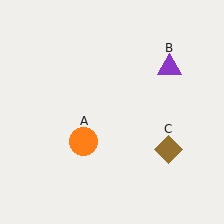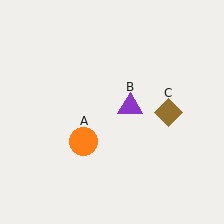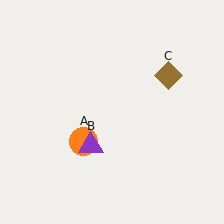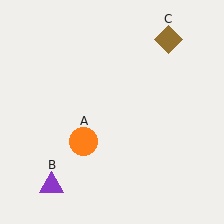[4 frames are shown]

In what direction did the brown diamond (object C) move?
The brown diamond (object C) moved up.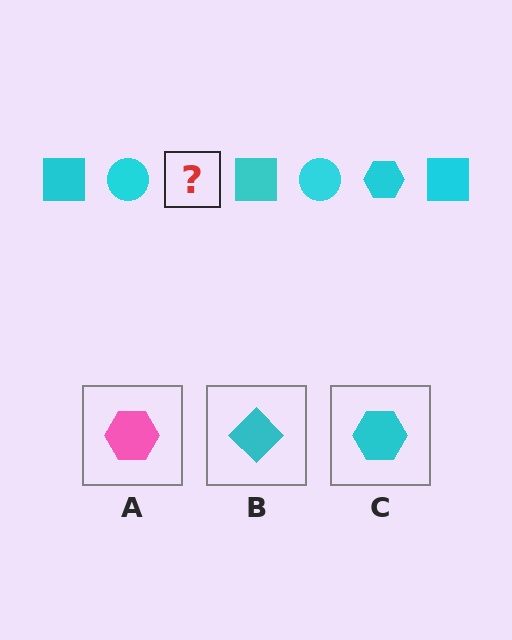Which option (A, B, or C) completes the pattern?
C.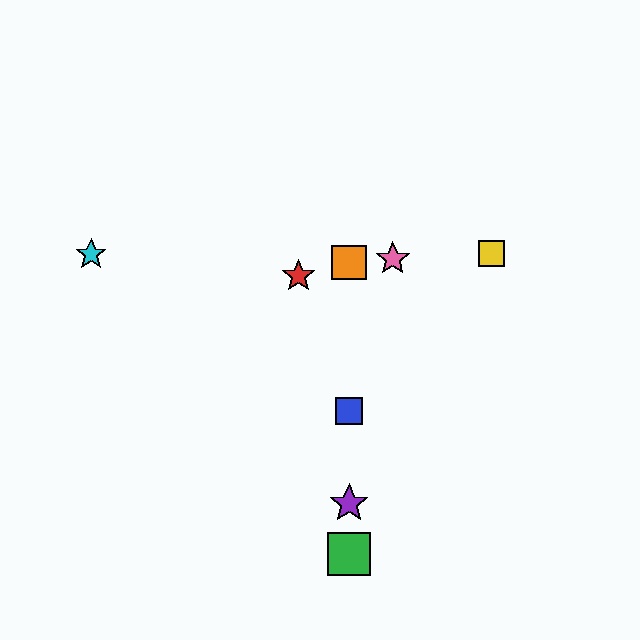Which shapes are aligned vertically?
The blue square, the green square, the purple star, the orange square are aligned vertically.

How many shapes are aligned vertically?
4 shapes (the blue square, the green square, the purple star, the orange square) are aligned vertically.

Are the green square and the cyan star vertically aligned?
No, the green square is at x≈349 and the cyan star is at x≈91.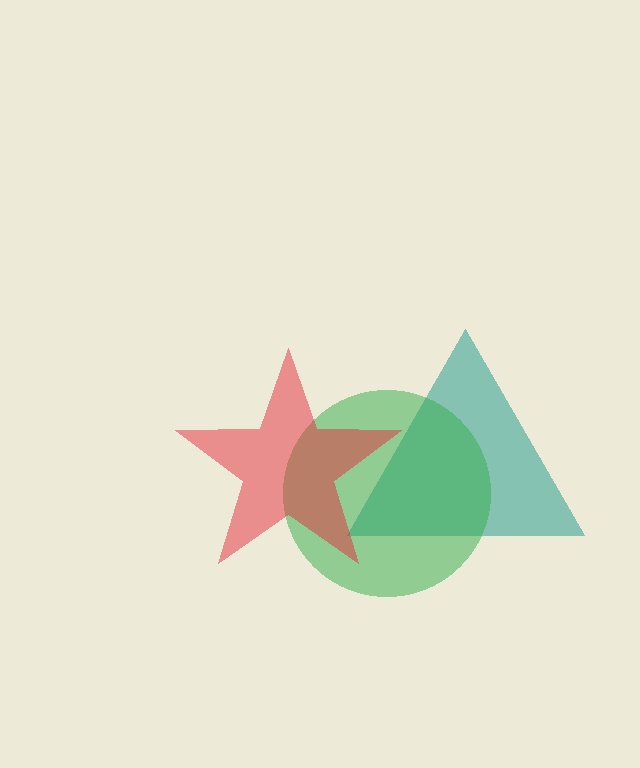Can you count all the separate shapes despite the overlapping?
Yes, there are 3 separate shapes.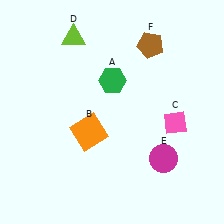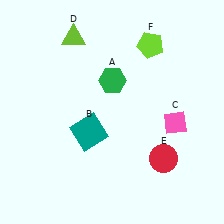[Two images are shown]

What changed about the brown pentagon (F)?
In Image 1, F is brown. In Image 2, it changed to lime.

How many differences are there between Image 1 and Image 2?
There are 3 differences between the two images.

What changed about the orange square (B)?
In Image 1, B is orange. In Image 2, it changed to teal.